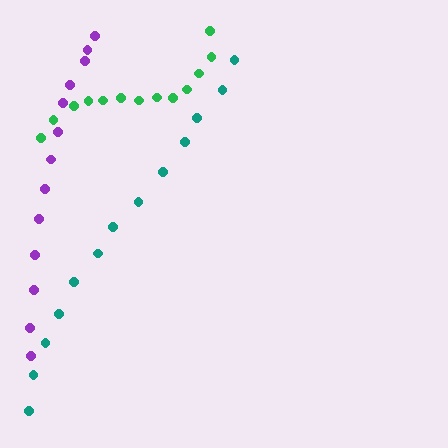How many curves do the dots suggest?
There are 3 distinct paths.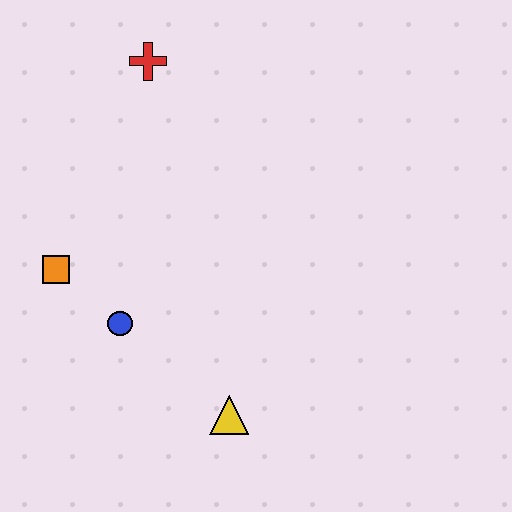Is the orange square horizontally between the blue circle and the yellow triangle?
No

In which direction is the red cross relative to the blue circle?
The red cross is above the blue circle.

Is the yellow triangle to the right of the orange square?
Yes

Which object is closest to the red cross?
The orange square is closest to the red cross.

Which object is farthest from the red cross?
The yellow triangle is farthest from the red cross.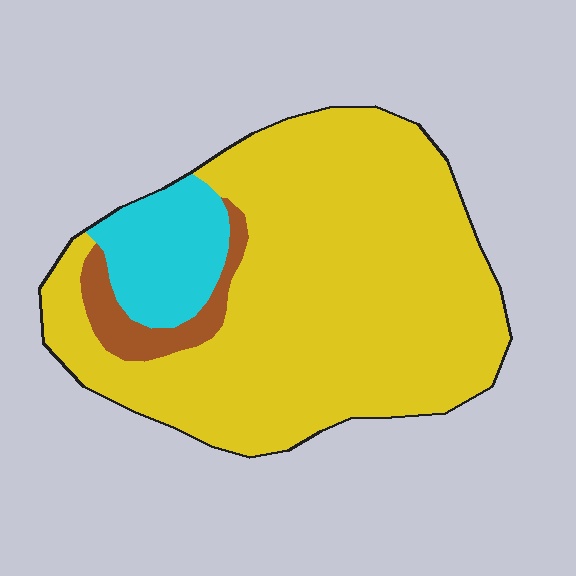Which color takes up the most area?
Yellow, at roughly 80%.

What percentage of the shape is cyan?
Cyan takes up about one eighth (1/8) of the shape.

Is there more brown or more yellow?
Yellow.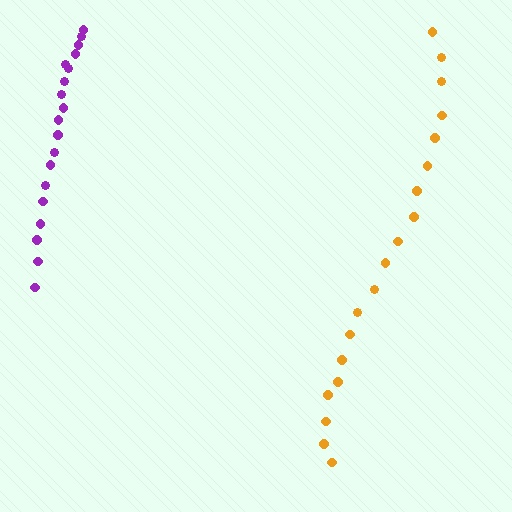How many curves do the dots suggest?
There are 2 distinct paths.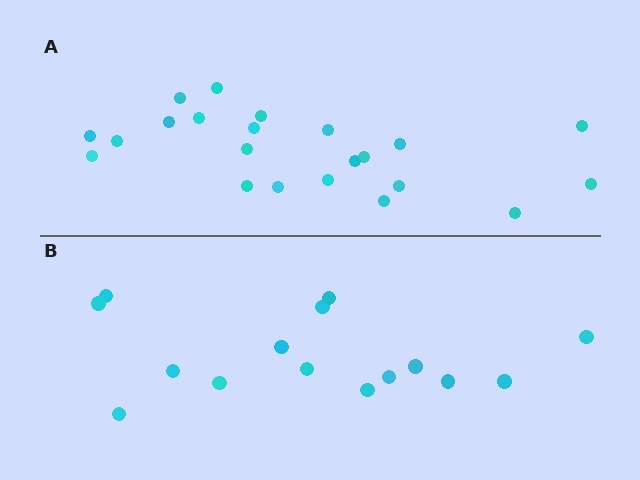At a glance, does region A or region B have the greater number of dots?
Region A (the top region) has more dots.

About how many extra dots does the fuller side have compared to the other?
Region A has roughly 8 or so more dots than region B.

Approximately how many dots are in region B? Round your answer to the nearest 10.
About 20 dots. (The exact count is 15, which rounds to 20.)